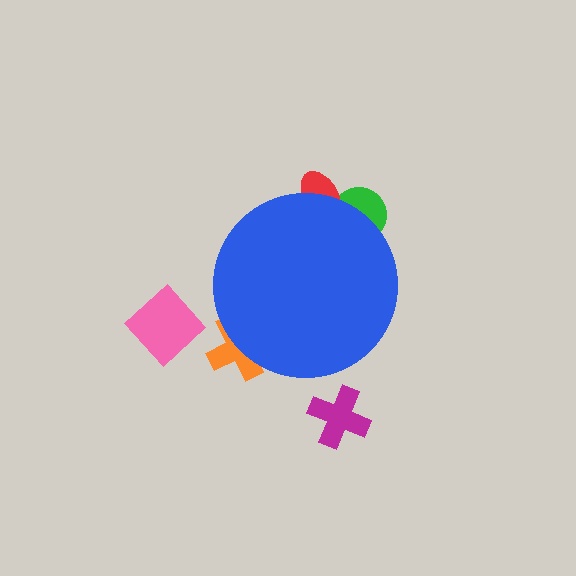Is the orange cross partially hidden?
Yes, the orange cross is partially hidden behind the blue circle.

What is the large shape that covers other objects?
A blue circle.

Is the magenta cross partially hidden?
No, the magenta cross is fully visible.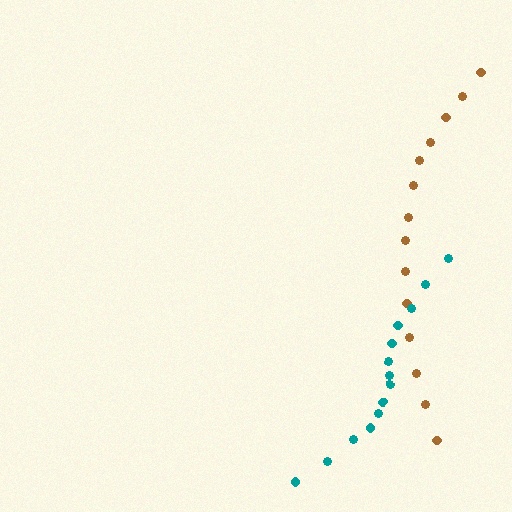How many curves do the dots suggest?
There are 2 distinct paths.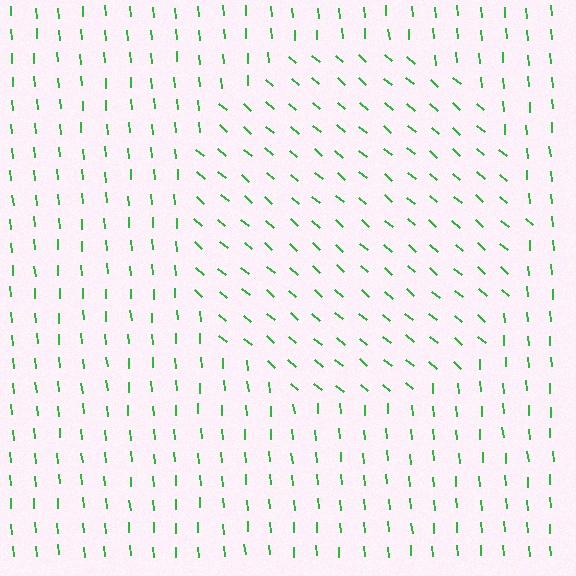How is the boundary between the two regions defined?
The boundary is defined purely by a change in line orientation (approximately 45 degrees difference). All lines are the same color and thickness.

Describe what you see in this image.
The image is filled with small green line segments. A circle region in the image has lines oriented differently from the surrounding lines, creating a visible texture boundary.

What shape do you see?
I see a circle.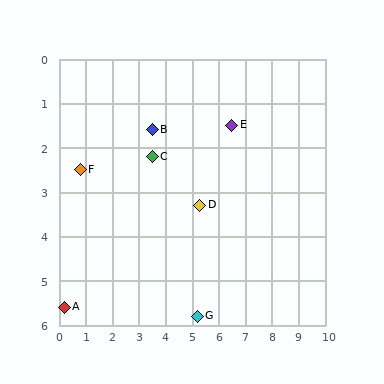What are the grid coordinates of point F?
Point F is at approximately (0.8, 2.5).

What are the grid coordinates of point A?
Point A is at approximately (0.2, 5.6).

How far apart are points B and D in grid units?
Points B and D are about 2.5 grid units apart.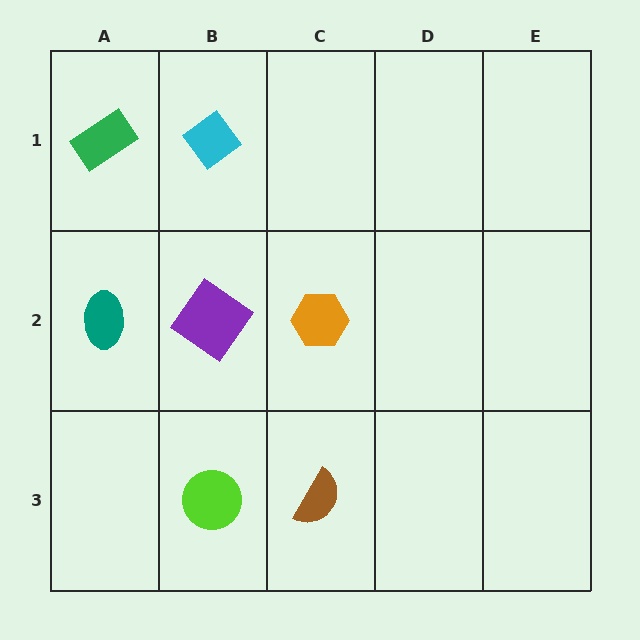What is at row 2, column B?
A purple diamond.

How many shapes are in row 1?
2 shapes.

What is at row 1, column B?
A cyan diamond.